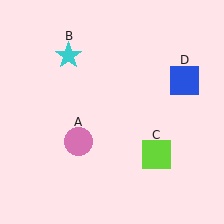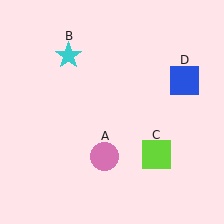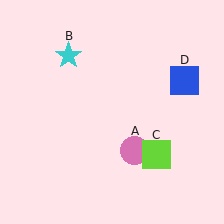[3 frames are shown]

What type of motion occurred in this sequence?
The pink circle (object A) rotated counterclockwise around the center of the scene.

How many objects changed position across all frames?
1 object changed position: pink circle (object A).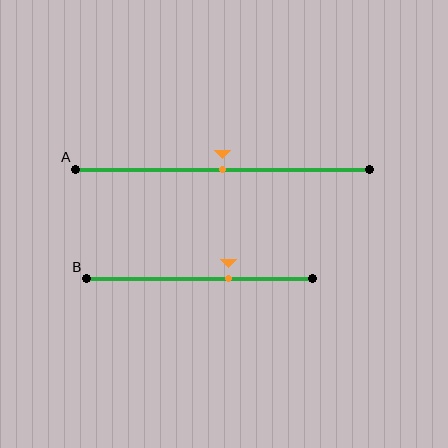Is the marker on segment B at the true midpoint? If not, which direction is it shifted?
No, the marker on segment B is shifted to the right by about 13% of the segment length.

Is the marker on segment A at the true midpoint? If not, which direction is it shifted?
Yes, the marker on segment A is at the true midpoint.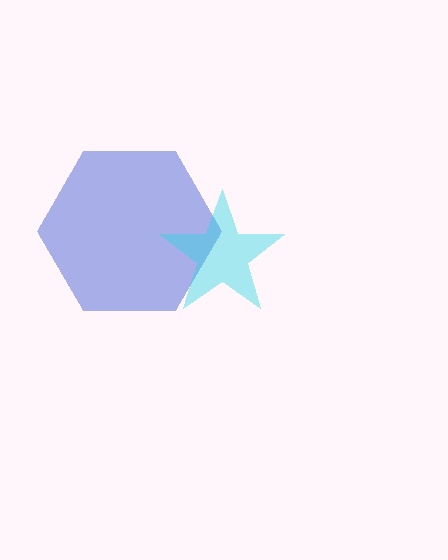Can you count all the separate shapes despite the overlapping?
Yes, there are 2 separate shapes.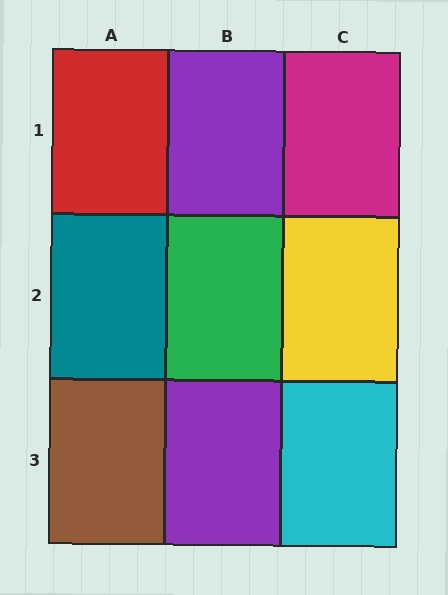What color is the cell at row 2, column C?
Yellow.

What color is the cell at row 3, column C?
Cyan.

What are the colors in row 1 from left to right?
Red, purple, magenta.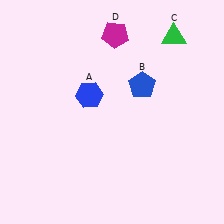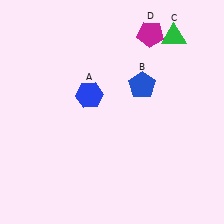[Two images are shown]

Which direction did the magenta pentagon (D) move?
The magenta pentagon (D) moved right.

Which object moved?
The magenta pentagon (D) moved right.